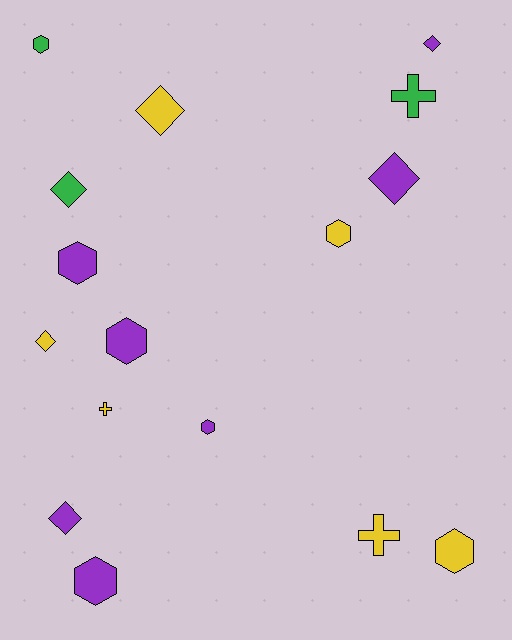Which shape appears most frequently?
Hexagon, with 7 objects.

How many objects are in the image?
There are 16 objects.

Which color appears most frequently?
Purple, with 7 objects.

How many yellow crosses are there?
There are 2 yellow crosses.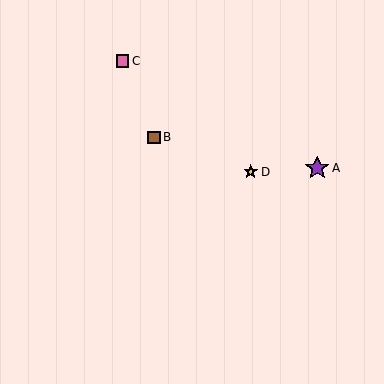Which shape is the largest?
The purple star (labeled A) is the largest.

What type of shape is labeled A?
Shape A is a purple star.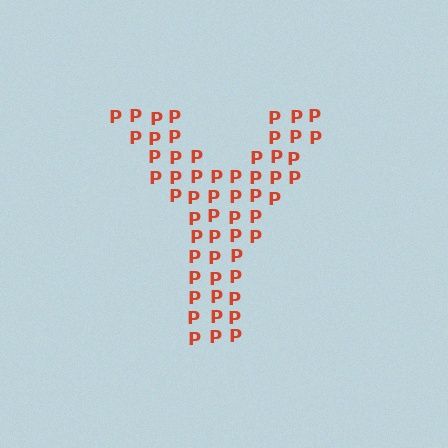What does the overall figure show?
The overall figure shows the letter Y.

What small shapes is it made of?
It is made of small letter P's.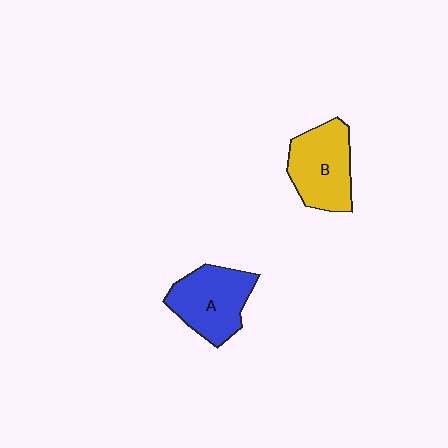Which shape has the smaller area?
Shape A (blue).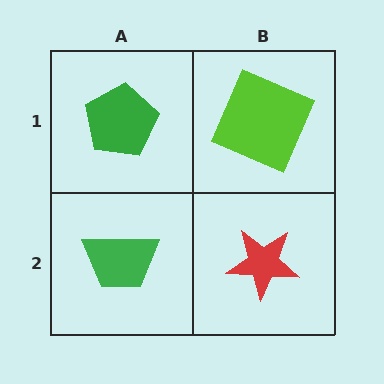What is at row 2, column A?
A green trapezoid.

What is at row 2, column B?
A red star.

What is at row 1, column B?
A lime square.